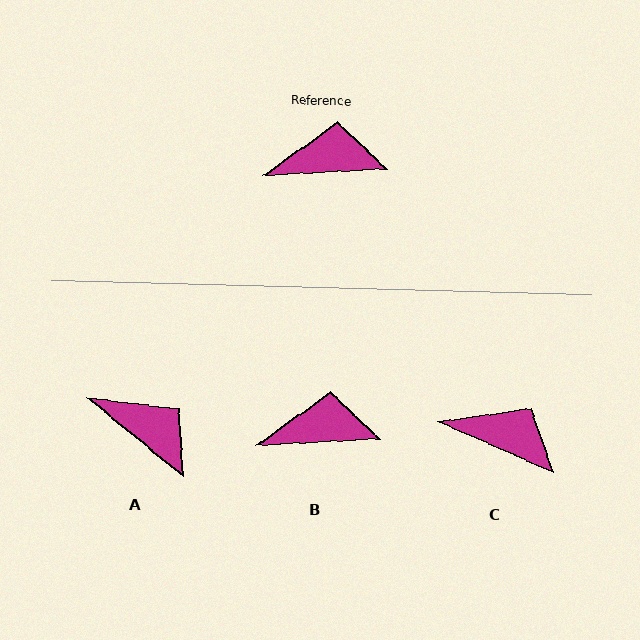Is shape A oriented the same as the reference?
No, it is off by about 42 degrees.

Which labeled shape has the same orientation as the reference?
B.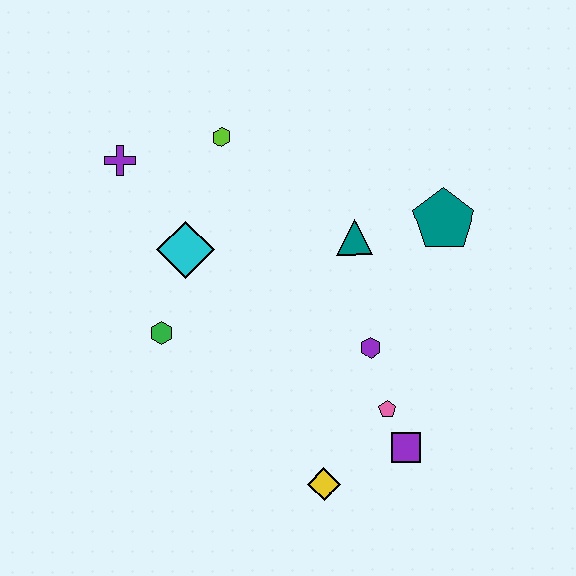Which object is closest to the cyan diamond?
The green hexagon is closest to the cyan diamond.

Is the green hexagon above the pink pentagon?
Yes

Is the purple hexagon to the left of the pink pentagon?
Yes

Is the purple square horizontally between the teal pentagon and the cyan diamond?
Yes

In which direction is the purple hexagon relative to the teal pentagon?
The purple hexagon is below the teal pentagon.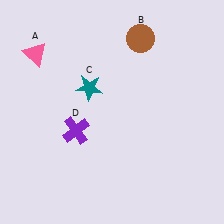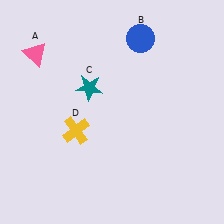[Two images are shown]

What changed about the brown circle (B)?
In Image 1, B is brown. In Image 2, it changed to blue.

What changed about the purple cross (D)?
In Image 1, D is purple. In Image 2, it changed to yellow.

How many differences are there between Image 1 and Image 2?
There are 2 differences between the two images.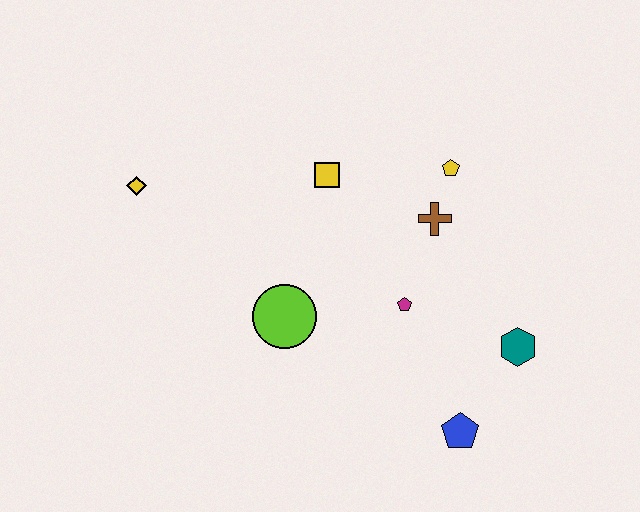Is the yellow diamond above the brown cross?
Yes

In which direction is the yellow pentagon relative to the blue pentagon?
The yellow pentagon is above the blue pentagon.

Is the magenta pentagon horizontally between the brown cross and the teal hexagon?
No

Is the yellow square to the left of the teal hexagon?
Yes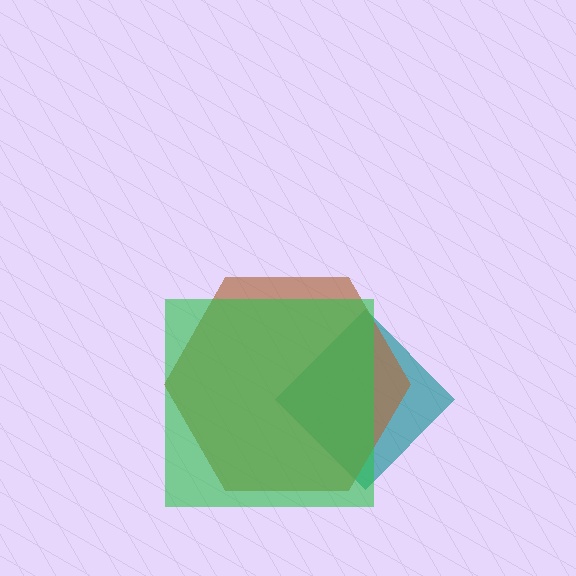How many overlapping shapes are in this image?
There are 3 overlapping shapes in the image.